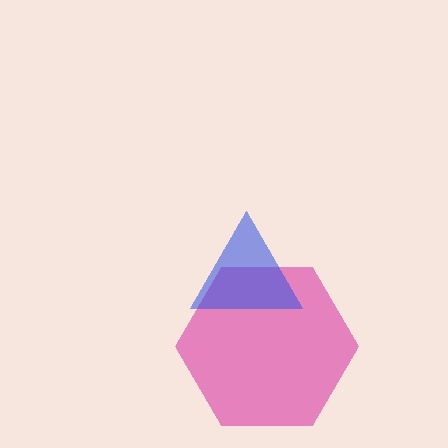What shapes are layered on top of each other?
The layered shapes are: a magenta hexagon, a blue triangle.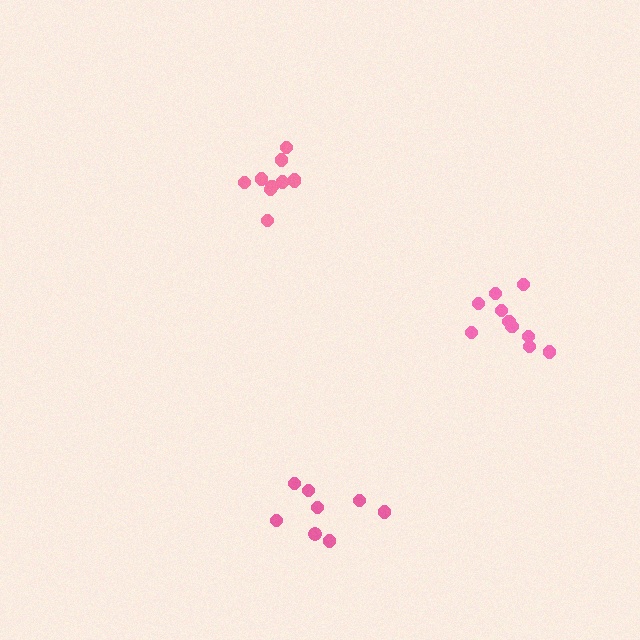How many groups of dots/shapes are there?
There are 3 groups.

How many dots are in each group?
Group 1: 8 dots, Group 2: 10 dots, Group 3: 10 dots (28 total).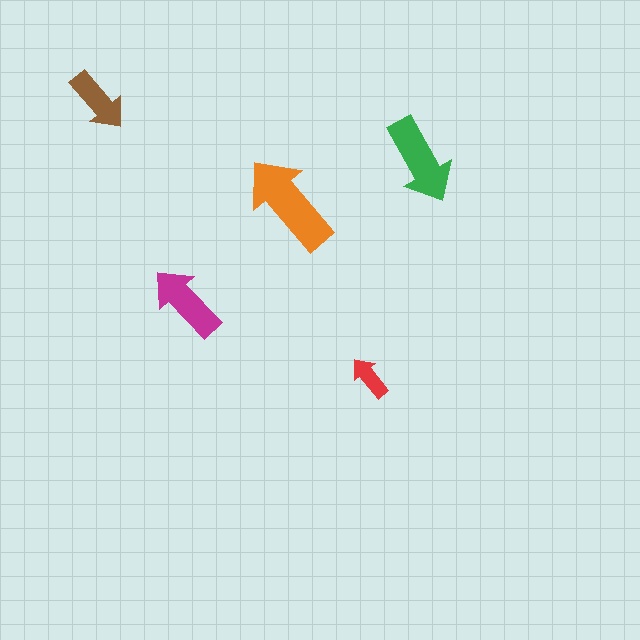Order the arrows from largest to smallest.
the orange one, the green one, the magenta one, the brown one, the red one.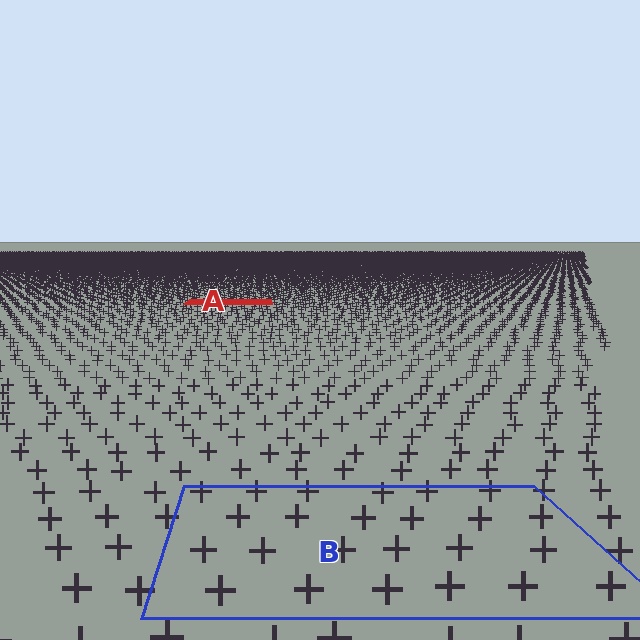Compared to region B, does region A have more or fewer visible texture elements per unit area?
Region A has more texture elements per unit area — they are packed more densely because it is farther away.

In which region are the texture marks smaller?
The texture marks are smaller in region A, because it is farther away.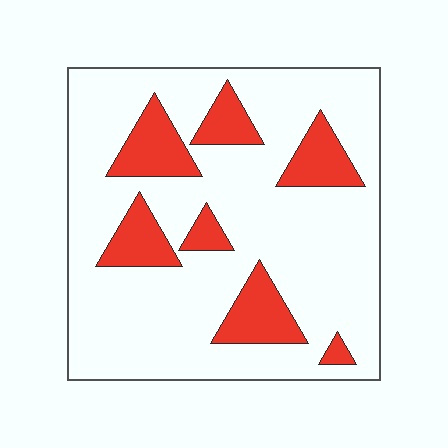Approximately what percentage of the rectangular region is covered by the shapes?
Approximately 20%.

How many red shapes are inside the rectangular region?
7.